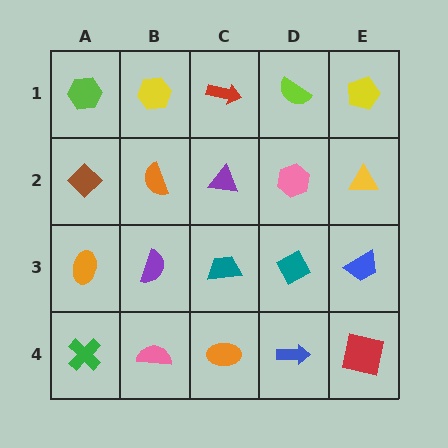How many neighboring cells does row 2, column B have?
4.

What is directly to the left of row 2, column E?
A pink hexagon.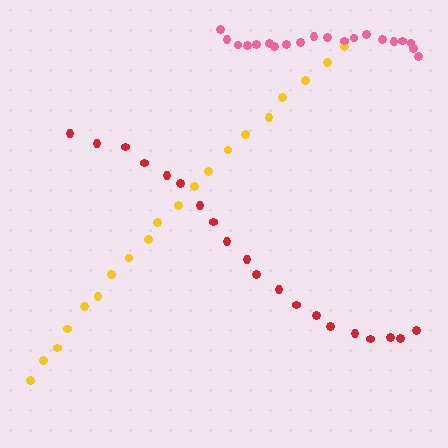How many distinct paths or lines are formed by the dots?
There are 3 distinct paths.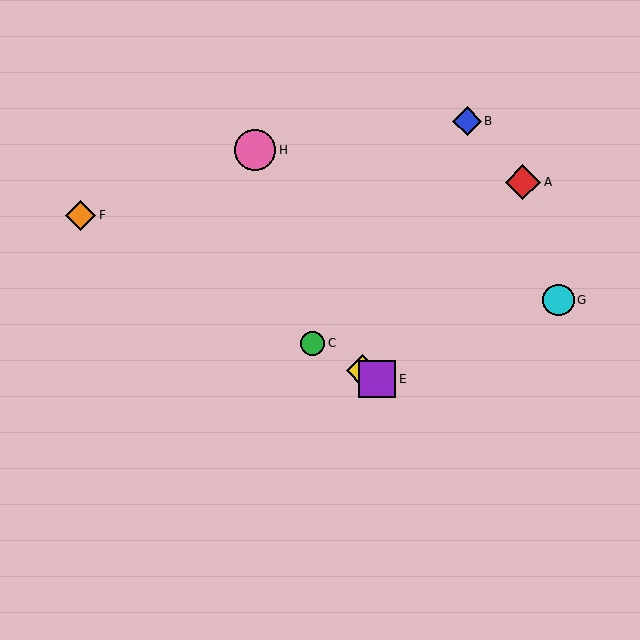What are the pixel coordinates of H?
Object H is at (255, 150).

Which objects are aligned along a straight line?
Objects C, D, E, F are aligned along a straight line.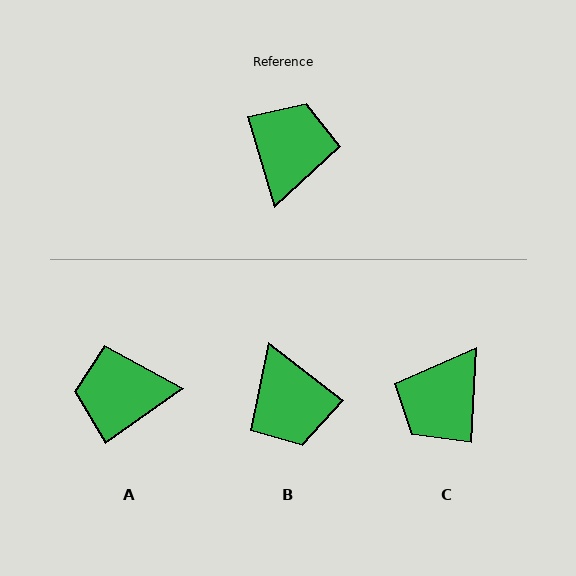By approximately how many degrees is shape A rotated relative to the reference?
Approximately 109 degrees counter-clockwise.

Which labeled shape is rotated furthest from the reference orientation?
C, about 161 degrees away.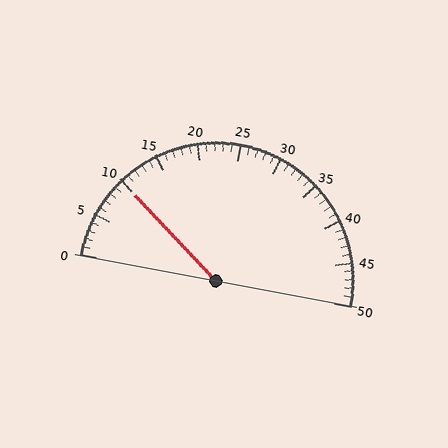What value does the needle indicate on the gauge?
The needle indicates approximately 10.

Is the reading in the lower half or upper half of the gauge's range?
The reading is in the lower half of the range (0 to 50).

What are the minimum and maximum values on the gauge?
The gauge ranges from 0 to 50.